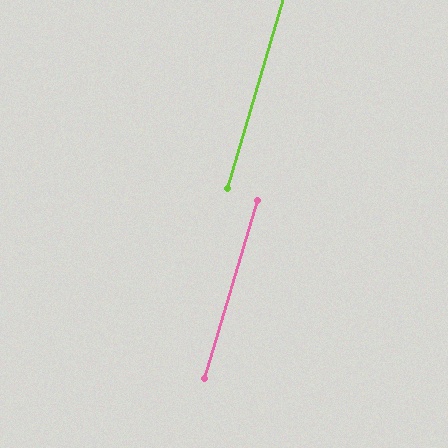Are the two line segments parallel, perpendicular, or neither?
Parallel — their directions differ by only 0.1°.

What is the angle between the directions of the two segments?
Approximately 0 degrees.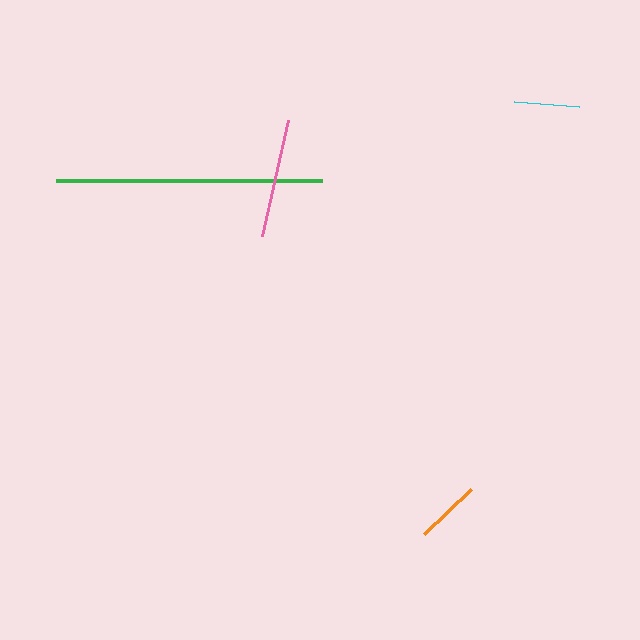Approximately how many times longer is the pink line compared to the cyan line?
The pink line is approximately 1.8 times the length of the cyan line.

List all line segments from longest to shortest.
From longest to shortest: green, pink, orange, cyan.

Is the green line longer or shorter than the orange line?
The green line is longer than the orange line.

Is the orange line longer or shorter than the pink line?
The pink line is longer than the orange line.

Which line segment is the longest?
The green line is the longest at approximately 266 pixels.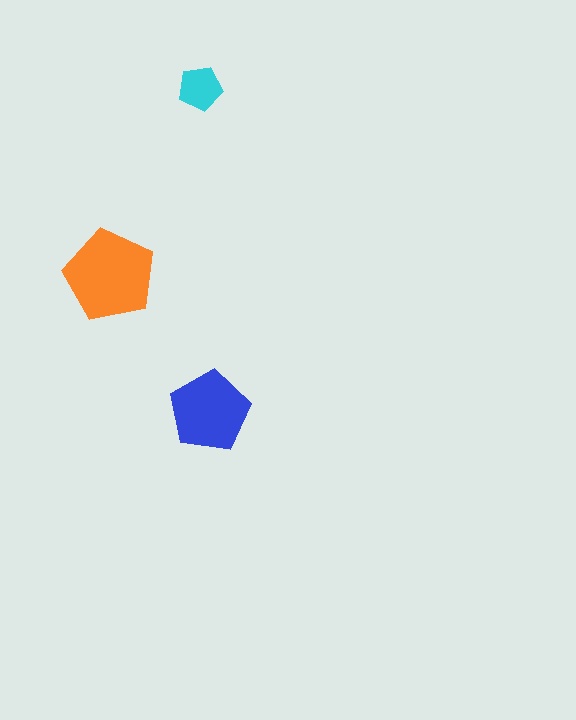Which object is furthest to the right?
The blue pentagon is rightmost.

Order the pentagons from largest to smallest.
the orange one, the blue one, the cyan one.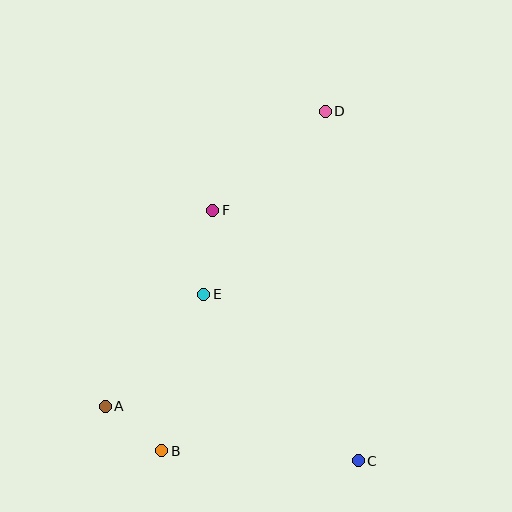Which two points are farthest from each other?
Points B and D are farthest from each other.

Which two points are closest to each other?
Points A and B are closest to each other.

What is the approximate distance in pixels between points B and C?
The distance between B and C is approximately 197 pixels.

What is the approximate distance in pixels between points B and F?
The distance between B and F is approximately 246 pixels.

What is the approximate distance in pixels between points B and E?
The distance between B and E is approximately 162 pixels.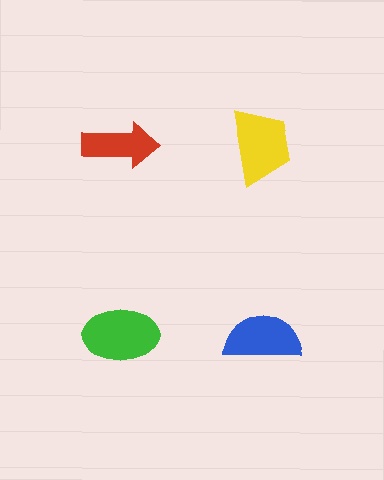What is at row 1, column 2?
A yellow trapezoid.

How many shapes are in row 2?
2 shapes.